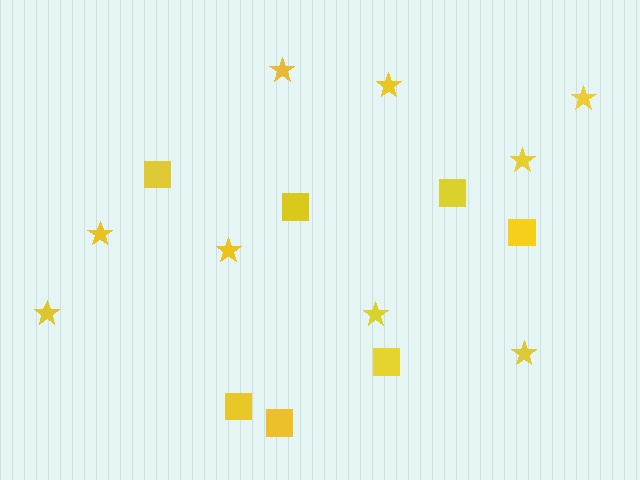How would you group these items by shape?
There are 2 groups: one group of stars (9) and one group of squares (7).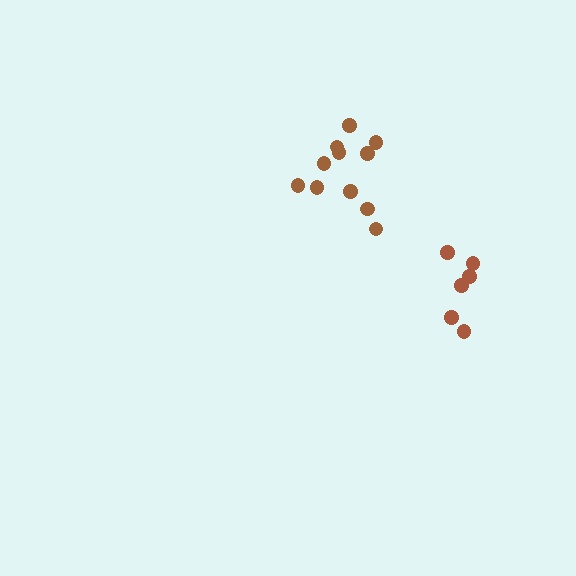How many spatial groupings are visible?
There are 2 spatial groupings.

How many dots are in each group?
Group 1: 11 dots, Group 2: 6 dots (17 total).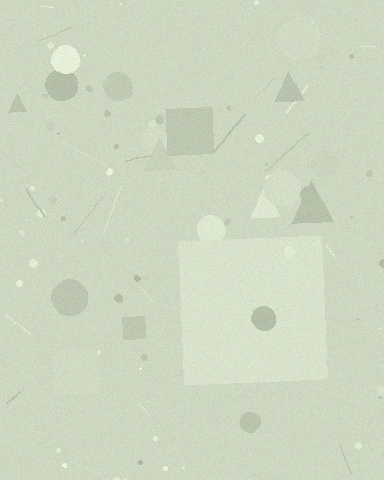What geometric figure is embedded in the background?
A square is embedded in the background.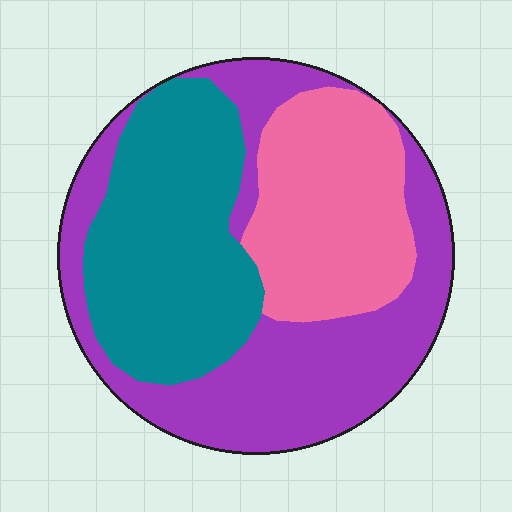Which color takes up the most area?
Purple, at roughly 40%.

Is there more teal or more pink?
Teal.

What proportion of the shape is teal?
Teal covers around 35% of the shape.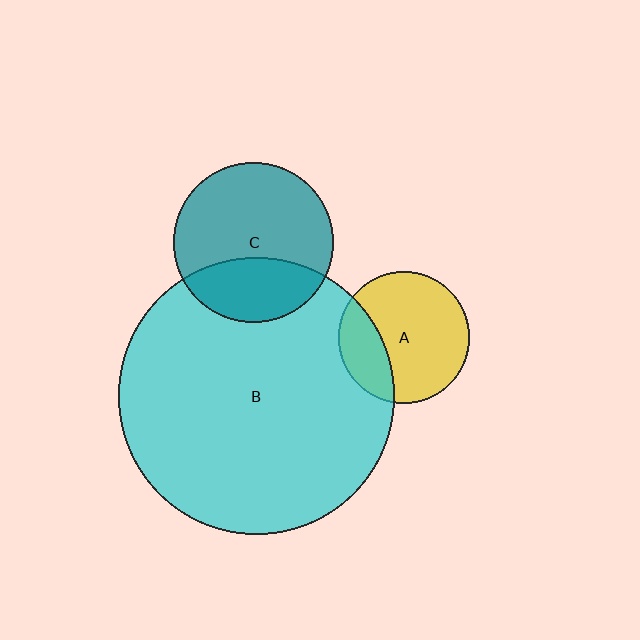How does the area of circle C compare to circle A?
Approximately 1.5 times.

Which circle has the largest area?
Circle B (cyan).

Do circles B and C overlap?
Yes.